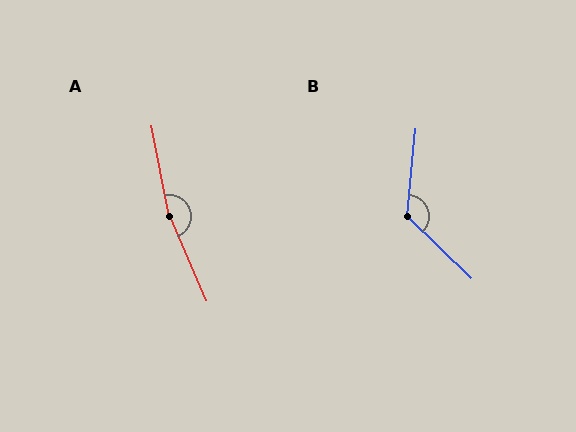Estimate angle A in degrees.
Approximately 167 degrees.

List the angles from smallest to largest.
B (129°), A (167°).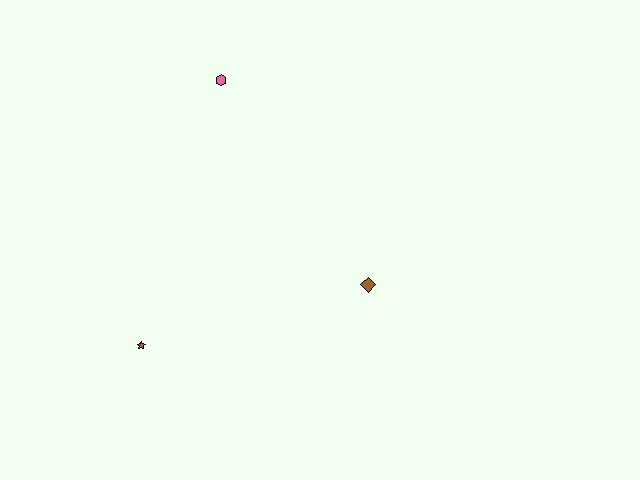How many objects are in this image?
There are 3 objects.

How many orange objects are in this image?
There are no orange objects.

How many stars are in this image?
There is 1 star.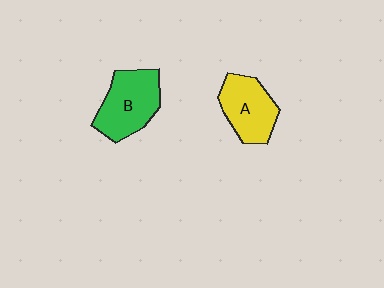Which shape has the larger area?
Shape B (green).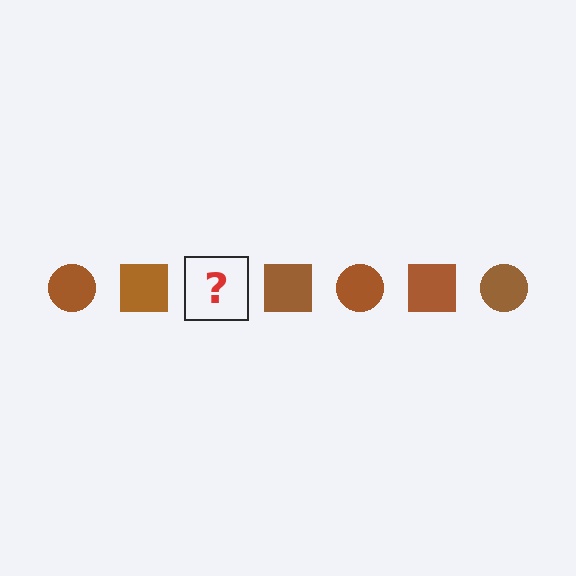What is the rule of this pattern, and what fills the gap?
The rule is that the pattern cycles through circle, square shapes in brown. The gap should be filled with a brown circle.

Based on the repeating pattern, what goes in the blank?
The blank should be a brown circle.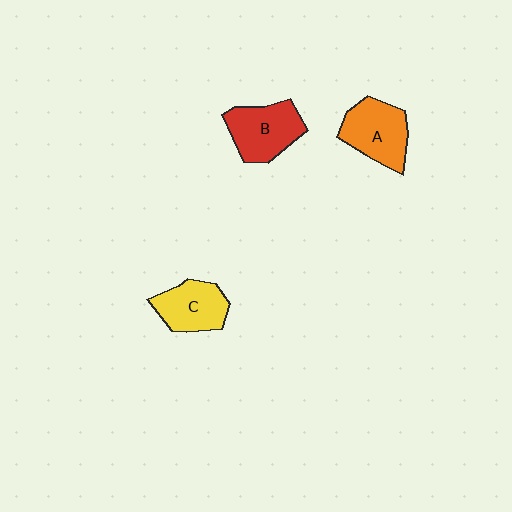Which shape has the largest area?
Shape A (orange).